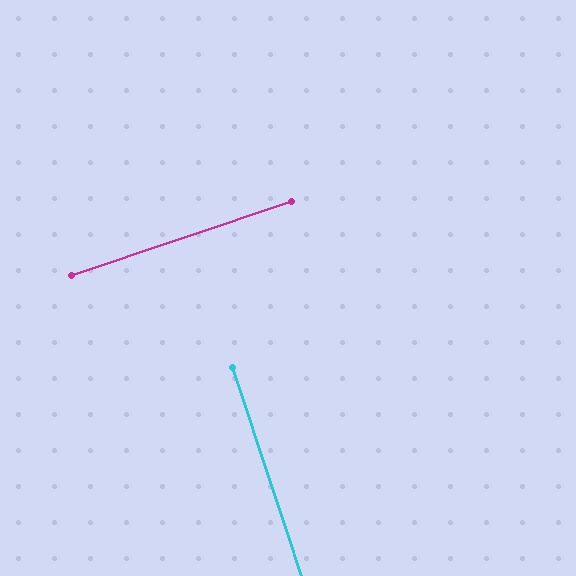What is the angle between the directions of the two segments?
Approximately 90 degrees.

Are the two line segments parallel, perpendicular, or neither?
Perpendicular — they meet at approximately 90°.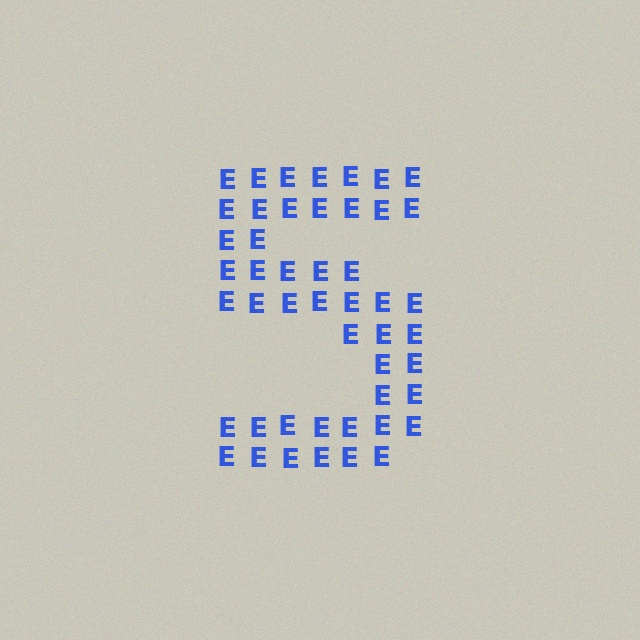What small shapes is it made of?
It is made of small letter E's.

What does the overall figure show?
The overall figure shows the digit 5.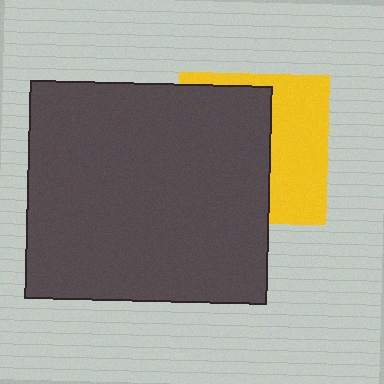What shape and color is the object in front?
The object in front is a dark gray rectangle.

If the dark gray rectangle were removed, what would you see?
You would see the complete yellow square.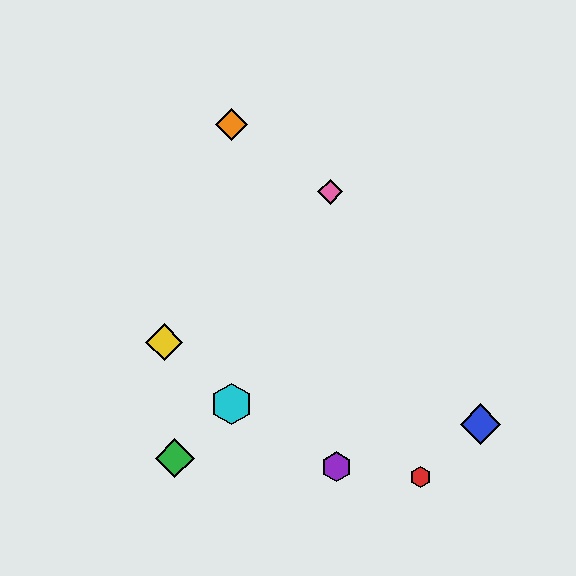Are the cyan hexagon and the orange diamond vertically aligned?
Yes, both are at x≈231.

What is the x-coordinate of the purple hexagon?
The purple hexagon is at x≈337.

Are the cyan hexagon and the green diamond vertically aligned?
No, the cyan hexagon is at x≈231 and the green diamond is at x≈175.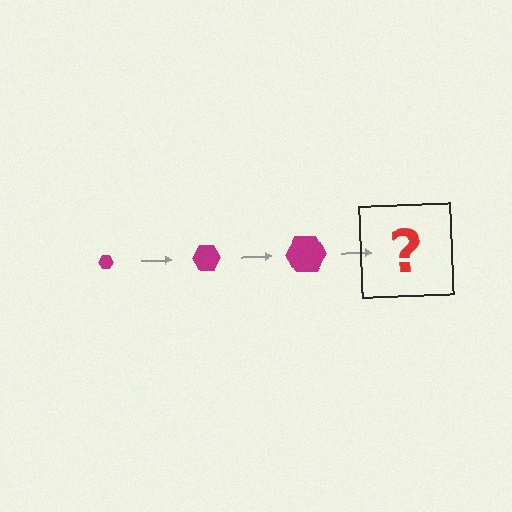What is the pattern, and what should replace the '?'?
The pattern is that the hexagon gets progressively larger each step. The '?' should be a magenta hexagon, larger than the previous one.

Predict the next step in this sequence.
The next step is a magenta hexagon, larger than the previous one.